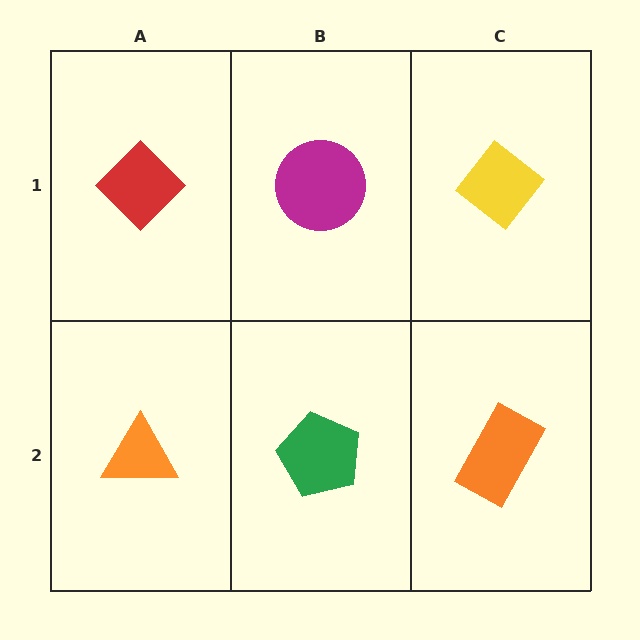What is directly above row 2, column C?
A yellow diamond.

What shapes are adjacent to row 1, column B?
A green pentagon (row 2, column B), a red diamond (row 1, column A), a yellow diamond (row 1, column C).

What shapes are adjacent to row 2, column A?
A red diamond (row 1, column A), a green pentagon (row 2, column B).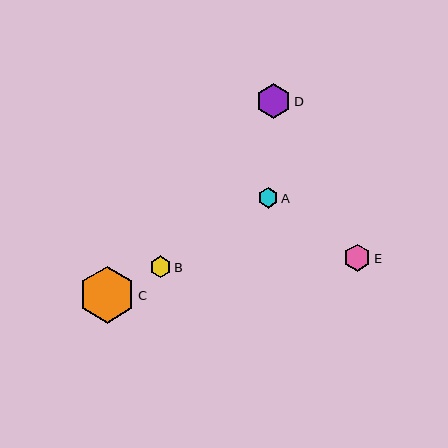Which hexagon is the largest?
Hexagon C is the largest with a size of approximately 57 pixels.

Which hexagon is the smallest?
Hexagon A is the smallest with a size of approximately 20 pixels.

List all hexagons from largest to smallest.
From largest to smallest: C, D, E, B, A.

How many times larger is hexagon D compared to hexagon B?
Hexagon D is approximately 1.6 times the size of hexagon B.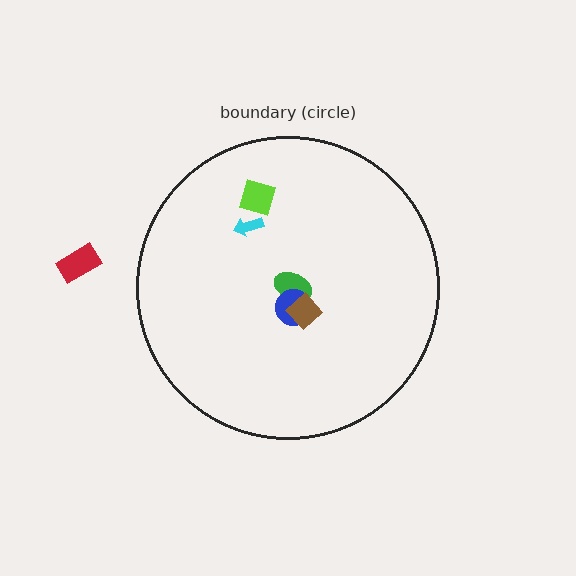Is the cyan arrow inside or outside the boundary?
Inside.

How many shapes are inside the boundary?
5 inside, 1 outside.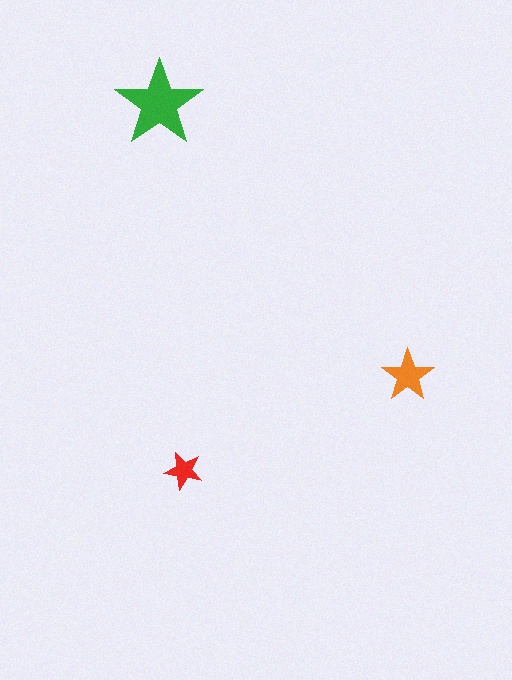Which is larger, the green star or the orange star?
The green one.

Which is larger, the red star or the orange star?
The orange one.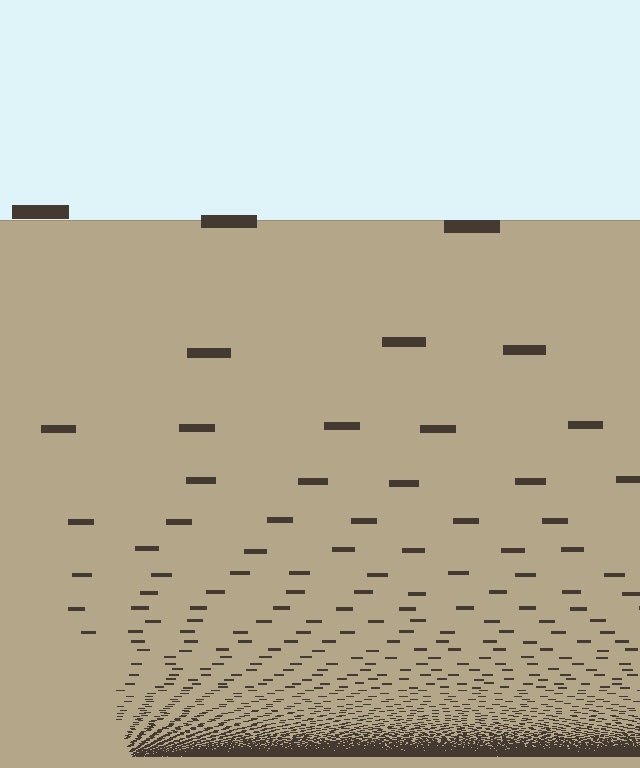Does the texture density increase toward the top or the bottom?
Density increases toward the bottom.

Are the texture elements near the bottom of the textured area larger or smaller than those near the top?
Smaller. The gradient is inverted — elements near the bottom are smaller and denser.